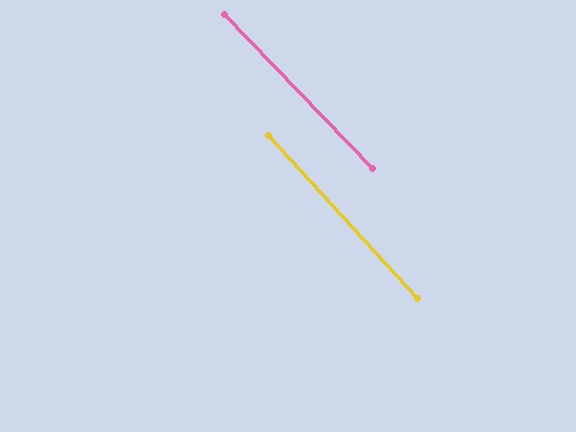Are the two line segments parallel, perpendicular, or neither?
Parallel — their directions differ by only 1.3°.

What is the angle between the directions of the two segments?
Approximately 1 degree.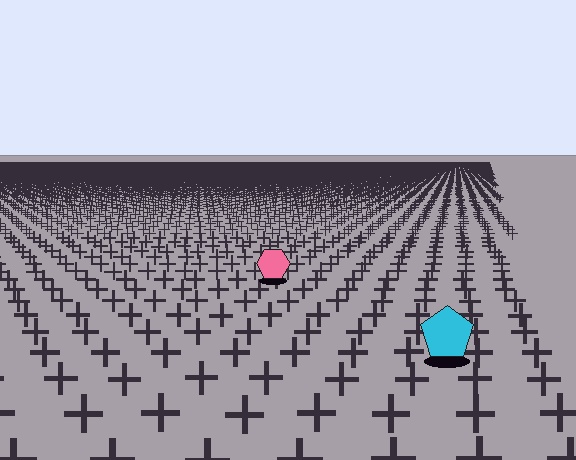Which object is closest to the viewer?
The cyan pentagon is closest. The texture marks near it are larger and more spread out.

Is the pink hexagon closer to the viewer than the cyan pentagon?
No. The cyan pentagon is closer — you can tell from the texture gradient: the ground texture is coarser near it.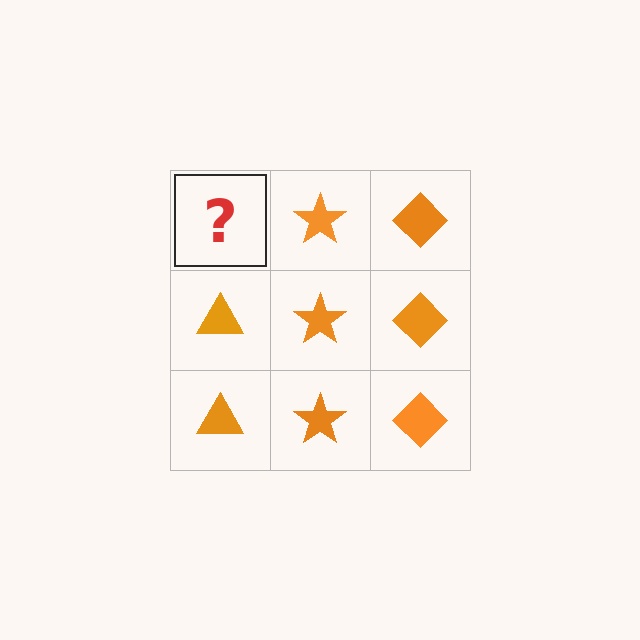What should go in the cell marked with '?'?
The missing cell should contain an orange triangle.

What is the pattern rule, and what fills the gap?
The rule is that each column has a consistent shape. The gap should be filled with an orange triangle.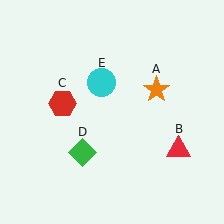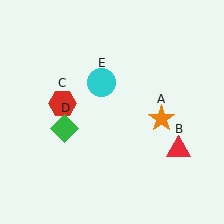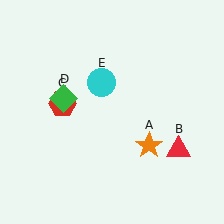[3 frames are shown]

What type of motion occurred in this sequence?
The orange star (object A), green diamond (object D) rotated clockwise around the center of the scene.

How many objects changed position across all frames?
2 objects changed position: orange star (object A), green diamond (object D).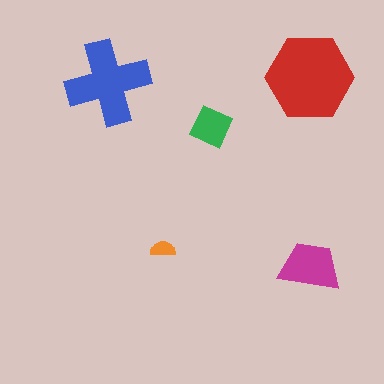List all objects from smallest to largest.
The orange semicircle, the green square, the magenta trapezoid, the blue cross, the red hexagon.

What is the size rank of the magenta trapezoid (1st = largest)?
3rd.